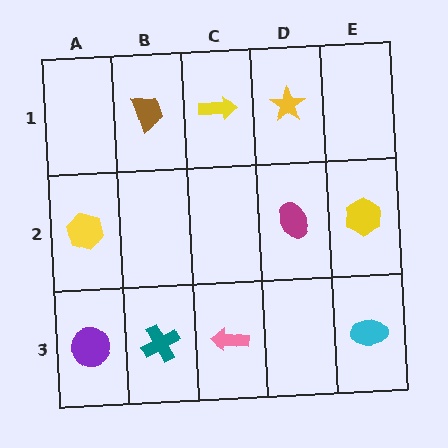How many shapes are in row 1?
3 shapes.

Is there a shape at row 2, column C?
No, that cell is empty.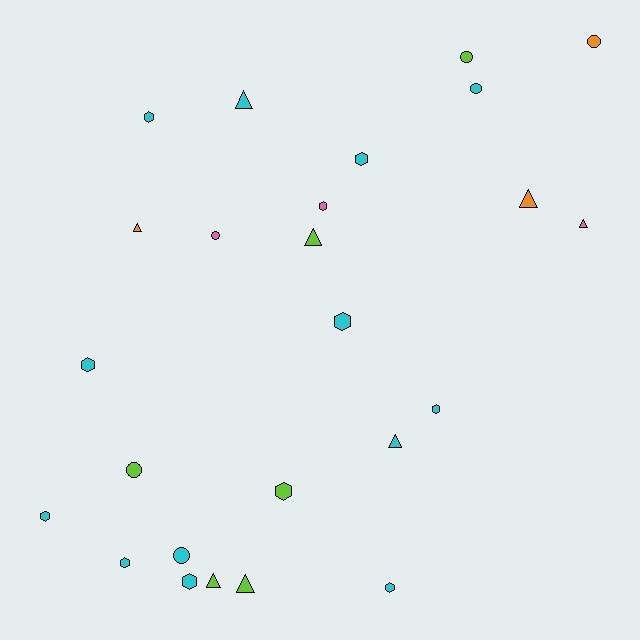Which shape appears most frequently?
Hexagon, with 11 objects.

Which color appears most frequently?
Cyan, with 13 objects.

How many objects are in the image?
There are 25 objects.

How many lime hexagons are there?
There is 1 lime hexagon.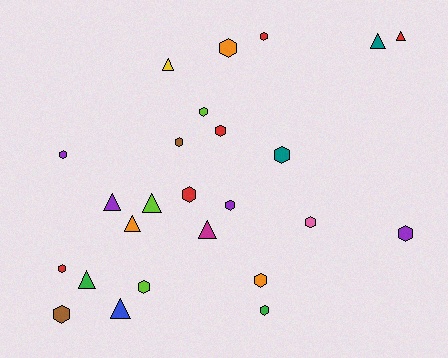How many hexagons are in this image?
There are 16 hexagons.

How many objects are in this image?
There are 25 objects.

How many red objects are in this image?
There are 5 red objects.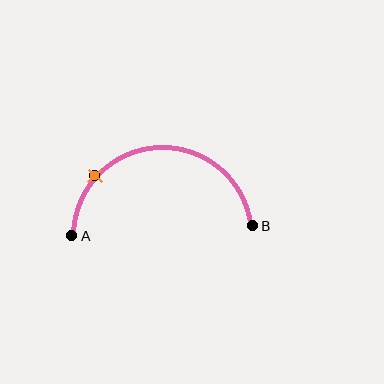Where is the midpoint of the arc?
The arc midpoint is the point on the curve farthest from the straight line joining A and B. It sits above that line.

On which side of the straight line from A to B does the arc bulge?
The arc bulges above the straight line connecting A and B.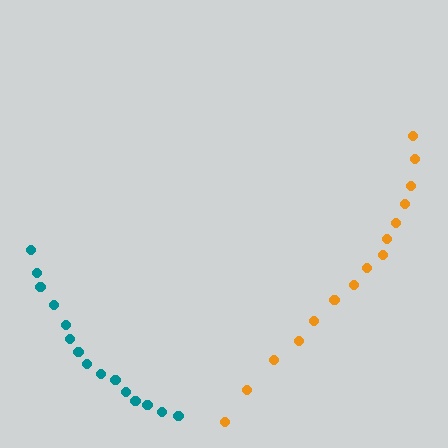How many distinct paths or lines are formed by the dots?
There are 2 distinct paths.